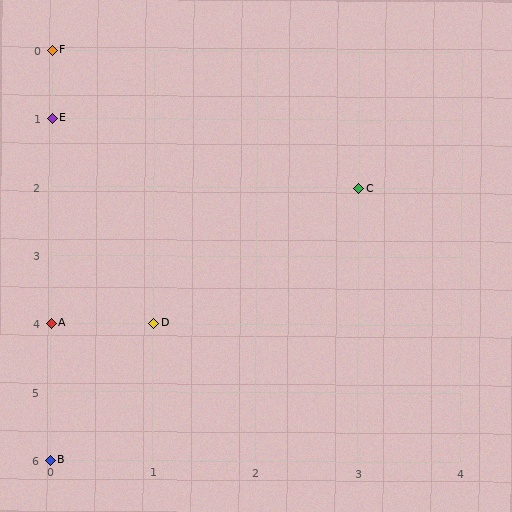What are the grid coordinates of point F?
Point F is at grid coordinates (0, 0).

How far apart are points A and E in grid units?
Points A and E are 3 rows apart.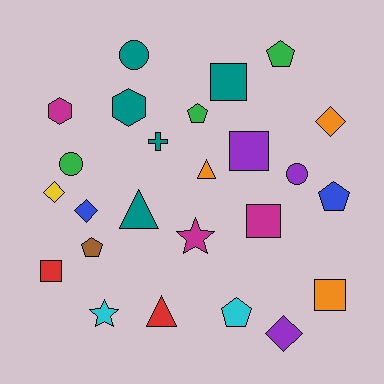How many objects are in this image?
There are 25 objects.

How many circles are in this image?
There are 3 circles.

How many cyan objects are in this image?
There are 2 cyan objects.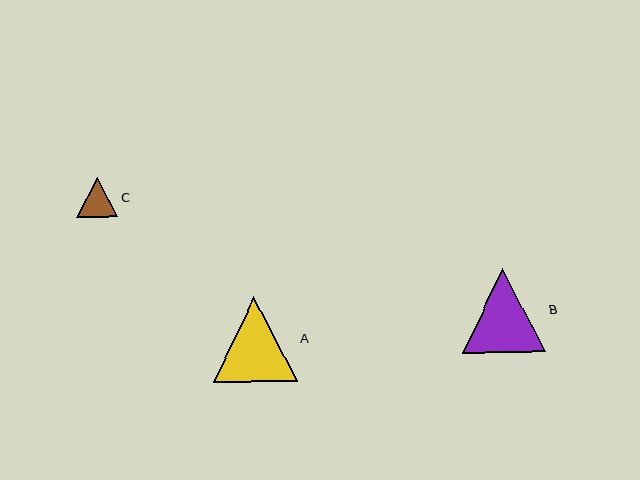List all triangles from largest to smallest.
From largest to smallest: A, B, C.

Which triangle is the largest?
Triangle A is the largest with a size of approximately 85 pixels.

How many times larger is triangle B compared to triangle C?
Triangle B is approximately 2.1 times the size of triangle C.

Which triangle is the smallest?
Triangle C is the smallest with a size of approximately 41 pixels.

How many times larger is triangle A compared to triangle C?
Triangle A is approximately 2.1 times the size of triangle C.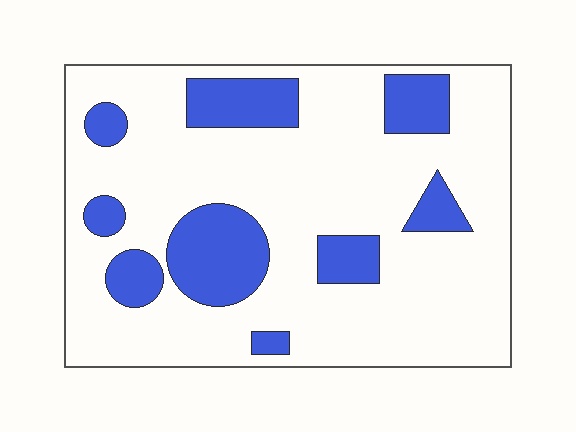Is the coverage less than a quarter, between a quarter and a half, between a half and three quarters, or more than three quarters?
Less than a quarter.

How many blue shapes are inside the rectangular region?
9.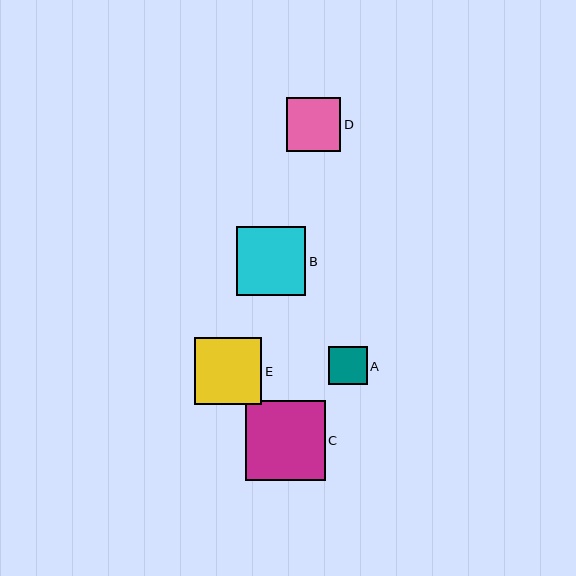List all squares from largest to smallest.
From largest to smallest: C, B, E, D, A.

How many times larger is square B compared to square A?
Square B is approximately 1.8 times the size of square A.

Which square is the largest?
Square C is the largest with a size of approximately 79 pixels.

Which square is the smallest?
Square A is the smallest with a size of approximately 39 pixels.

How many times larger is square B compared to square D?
Square B is approximately 1.3 times the size of square D.